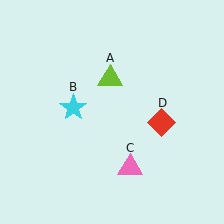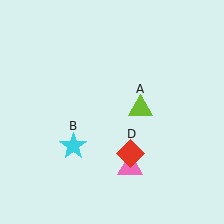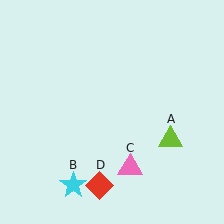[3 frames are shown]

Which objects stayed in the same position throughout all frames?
Pink triangle (object C) remained stationary.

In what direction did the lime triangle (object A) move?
The lime triangle (object A) moved down and to the right.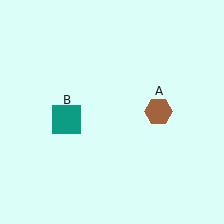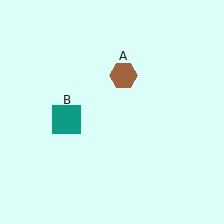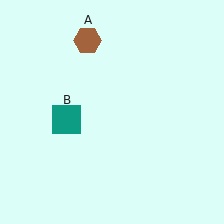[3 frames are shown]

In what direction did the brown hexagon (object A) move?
The brown hexagon (object A) moved up and to the left.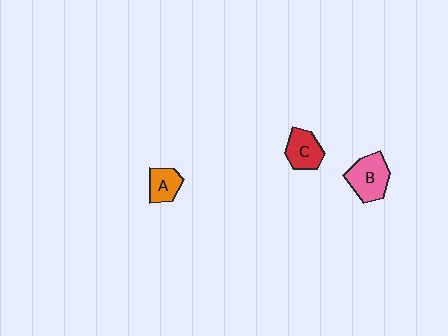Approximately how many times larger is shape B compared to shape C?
Approximately 1.3 times.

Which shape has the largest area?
Shape B (pink).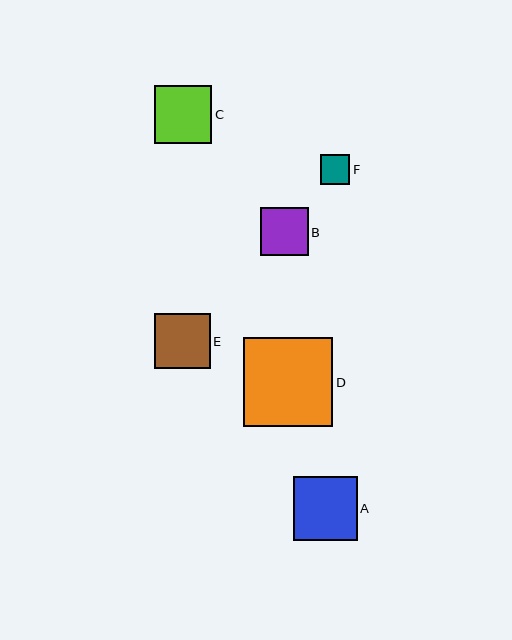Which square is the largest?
Square D is the largest with a size of approximately 90 pixels.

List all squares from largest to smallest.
From largest to smallest: D, A, C, E, B, F.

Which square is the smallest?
Square F is the smallest with a size of approximately 30 pixels.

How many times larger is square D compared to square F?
Square D is approximately 3.0 times the size of square F.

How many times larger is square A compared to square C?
Square A is approximately 1.1 times the size of square C.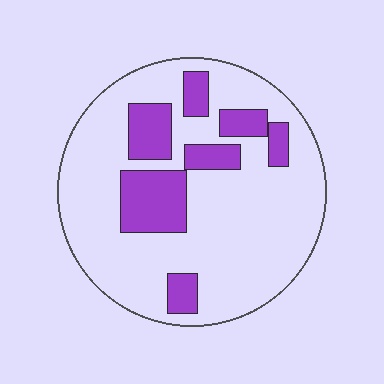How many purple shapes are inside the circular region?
7.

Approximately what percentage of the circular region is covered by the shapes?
Approximately 25%.